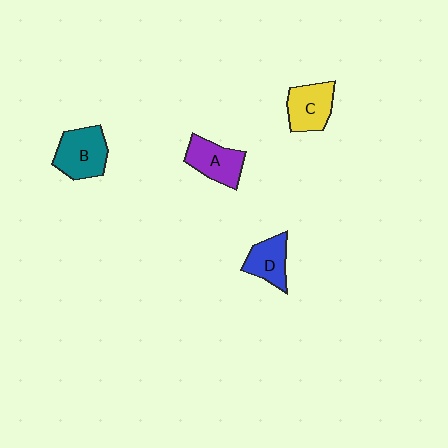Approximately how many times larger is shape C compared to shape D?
Approximately 1.2 times.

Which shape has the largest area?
Shape B (teal).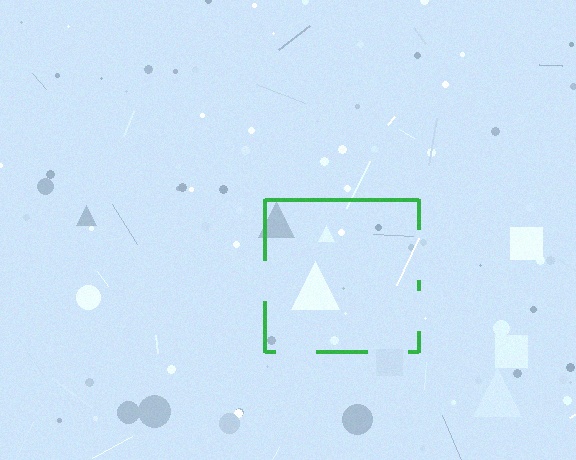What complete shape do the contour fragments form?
The contour fragments form a square.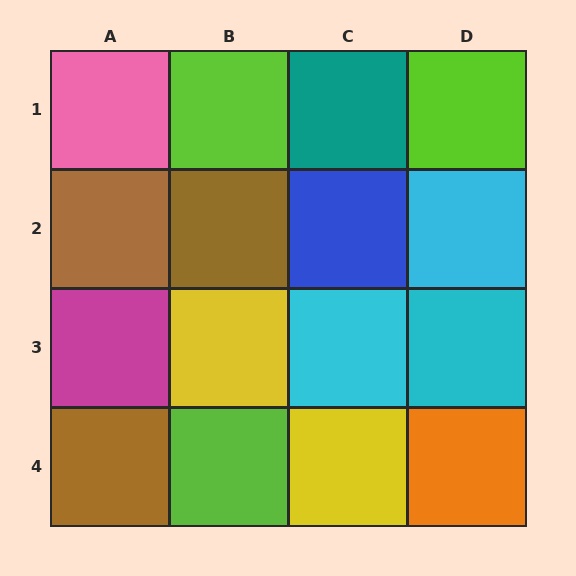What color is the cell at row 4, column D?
Orange.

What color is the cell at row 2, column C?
Blue.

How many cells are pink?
1 cell is pink.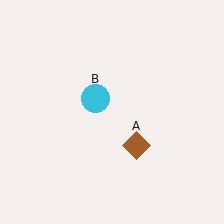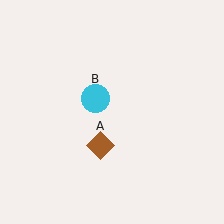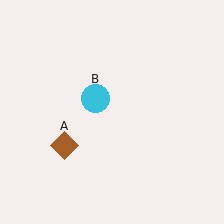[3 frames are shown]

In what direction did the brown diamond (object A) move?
The brown diamond (object A) moved left.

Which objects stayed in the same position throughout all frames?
Cyan circle (object B) remained stationary.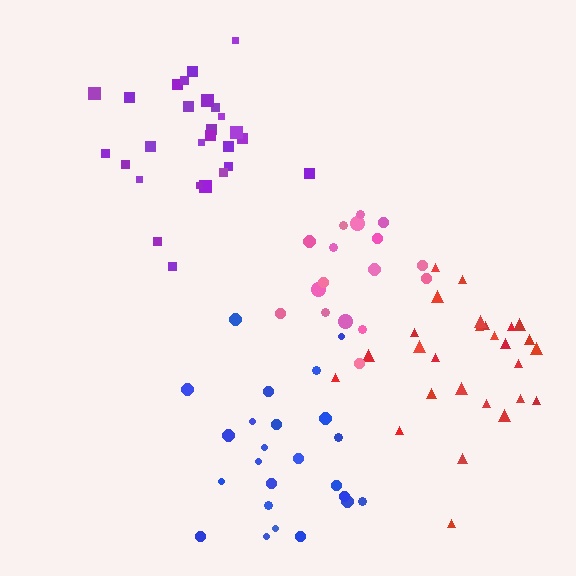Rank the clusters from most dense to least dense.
purple, pink, red, blue.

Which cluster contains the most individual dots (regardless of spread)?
Red (27).